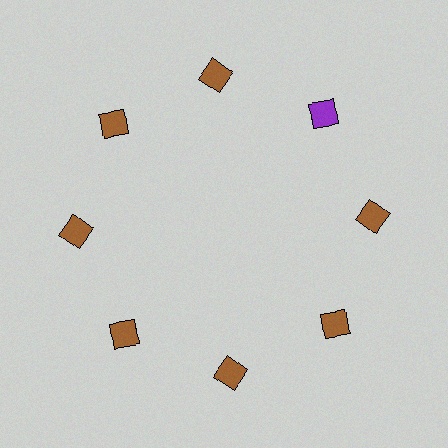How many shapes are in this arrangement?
There are 8 shapes arranged in a ring pattern.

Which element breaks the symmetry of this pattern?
The purple diamond at roughly the 2 o'clock position breaks the symmetry. All other shapes are brown diamonds.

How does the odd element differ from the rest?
It has a different color: purple instead of brown.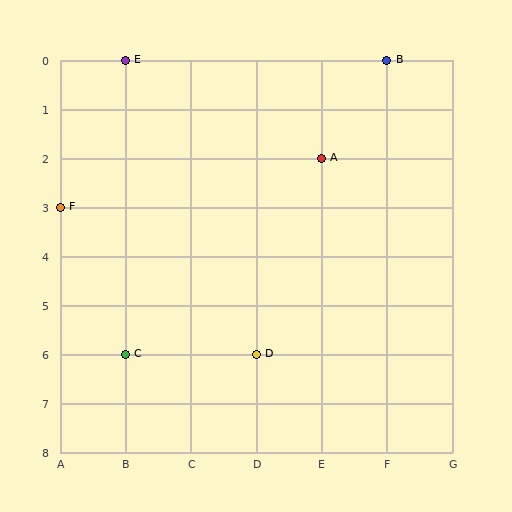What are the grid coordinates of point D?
Point D is at grid coordinates (D, 6).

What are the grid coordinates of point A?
Point A is at grid coordinates (E, 2).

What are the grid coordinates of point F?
Point F is at grid coordinates (A, 3).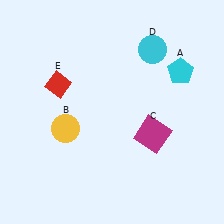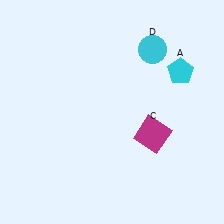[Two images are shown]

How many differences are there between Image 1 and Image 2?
There are 2 differences between the two images.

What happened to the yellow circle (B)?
The yellow circle (B) was removed in Image 2. It was in the bottom-left area of Image 1.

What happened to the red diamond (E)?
The red diamond (E) was removed in Image 2. It was in the top-left area of Image 1.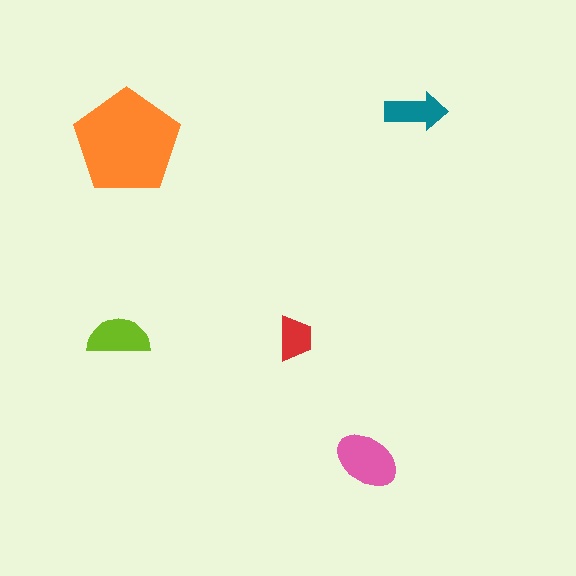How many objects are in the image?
There are 5 objects in the image.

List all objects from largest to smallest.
The orange pentagon, the pink ellipse, the lime semicircle, the teal arrow, the red trapezoid.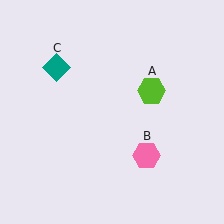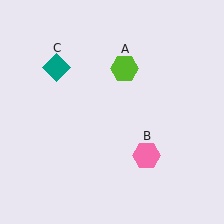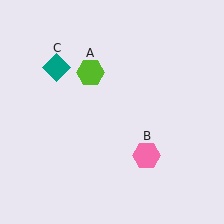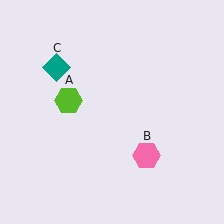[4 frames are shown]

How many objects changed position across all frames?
1 object changed position: lime hexagon (object A).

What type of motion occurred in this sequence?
The lime hexagon (object A) rotated counterclockwise around the center of the scene.